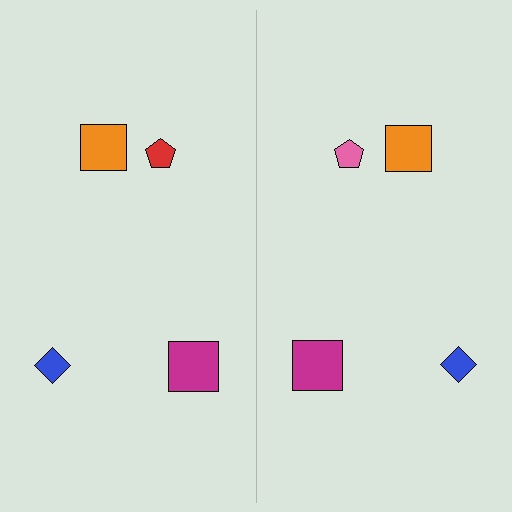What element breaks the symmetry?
The pink pentagon on the right side breaks the symmetry — its mirror counterpart is red.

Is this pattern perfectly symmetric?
No, the pattern is not perfectly symmetric. The pink pentagon on the right side breaks the symmetry — its mirror counterpart is red.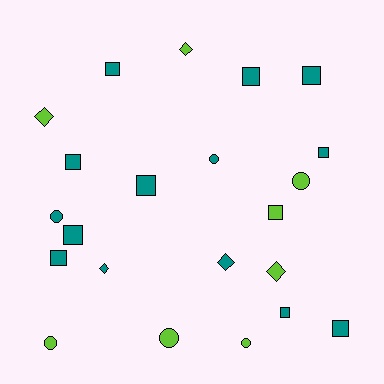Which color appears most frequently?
Teal, with 14 objects.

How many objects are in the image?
There are 22 objects.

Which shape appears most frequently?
Square, with 11 objects.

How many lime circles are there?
There are 4 lime circles.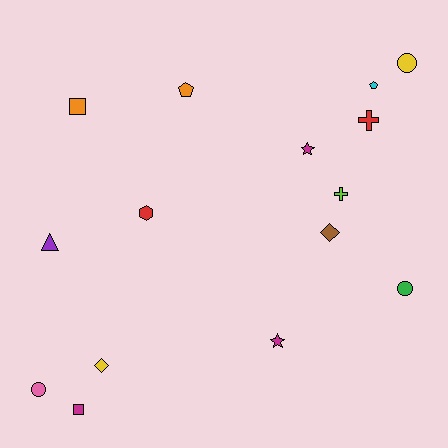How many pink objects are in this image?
There is 1 pink object.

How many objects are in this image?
There are 15 objects.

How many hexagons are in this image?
There is 1 hexagon.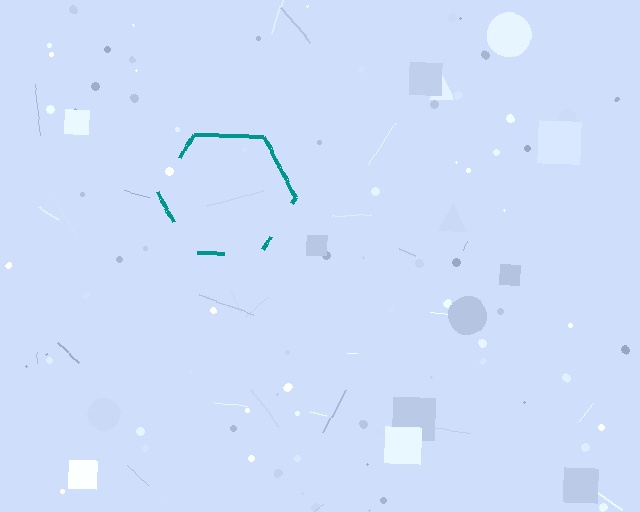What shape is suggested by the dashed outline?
The dashed outline suggests a hexagon.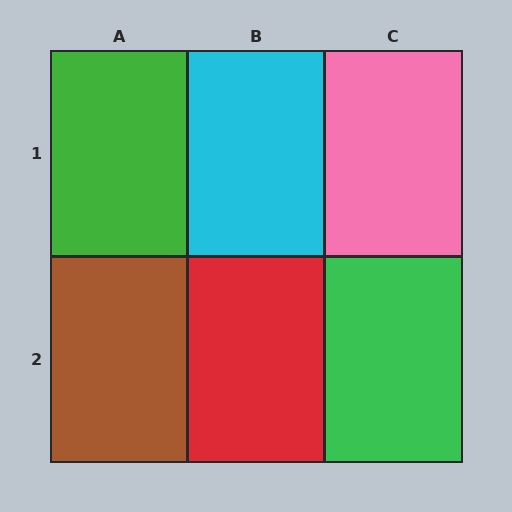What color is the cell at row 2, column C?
Green.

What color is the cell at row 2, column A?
Brown.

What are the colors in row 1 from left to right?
Green, cyan, pink.